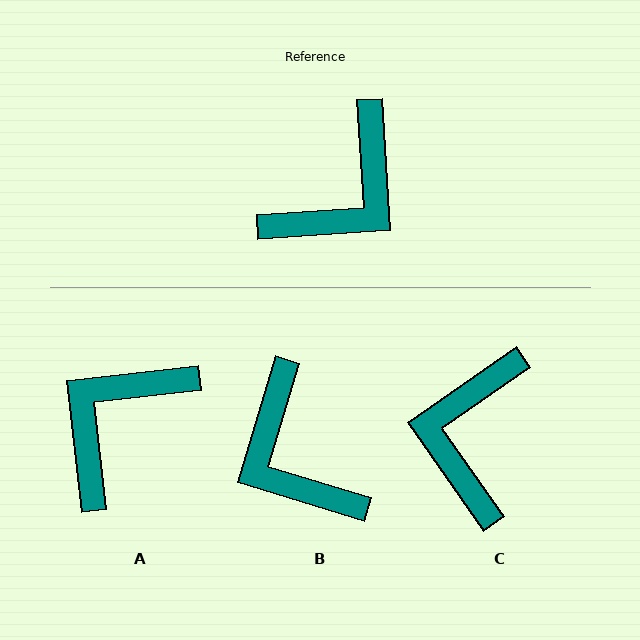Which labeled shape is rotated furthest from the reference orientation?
A, about 177 degrees away.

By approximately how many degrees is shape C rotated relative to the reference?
Approximately 149 degrees clockwise.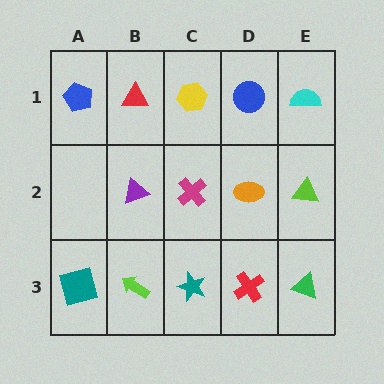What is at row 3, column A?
A teal square.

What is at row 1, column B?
A red triangle.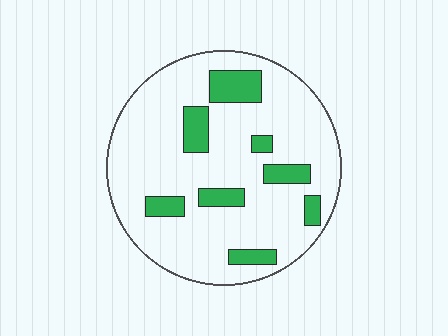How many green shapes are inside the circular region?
8.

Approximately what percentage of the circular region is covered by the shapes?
Approximately 15%.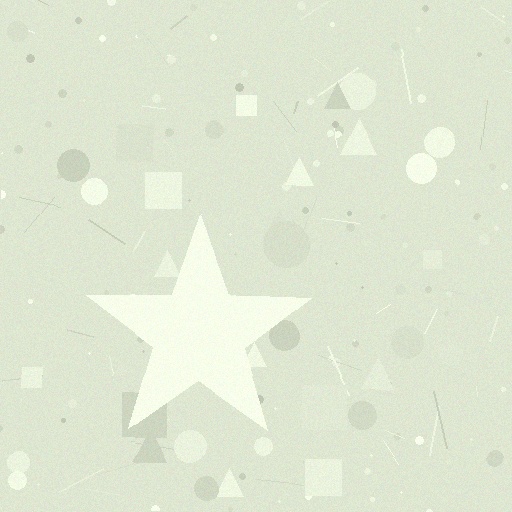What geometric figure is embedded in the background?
A star is embedded in the background.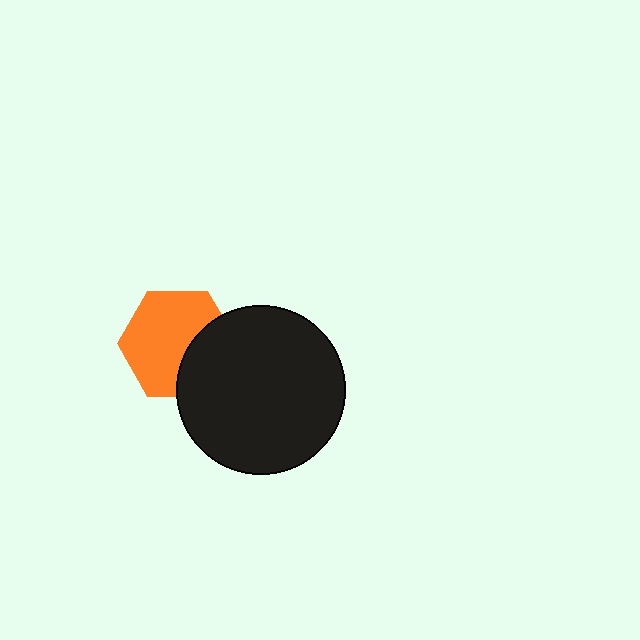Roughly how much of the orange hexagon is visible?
Most of it is visible (roughly 68%).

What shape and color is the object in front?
The object in front is a black circle.